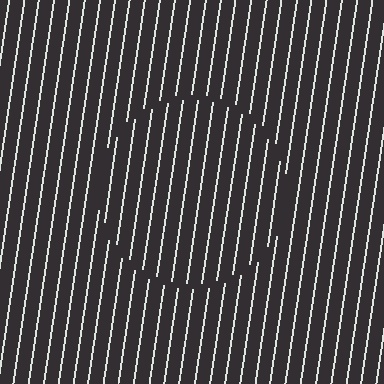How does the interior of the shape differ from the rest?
The interior of the shape contains the same grating, shifted by half a period — the contour is defined by the phase discontinuity where line-ends from the inner and outer gratings abut.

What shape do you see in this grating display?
An illusory circle. The interior of the shape contains the same grating, shifted by half a period — the contour is defined by the phase discontinuity where line-ends from the inner and outer gratings abut.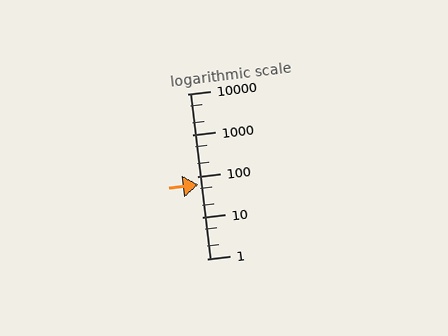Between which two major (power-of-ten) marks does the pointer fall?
The pointer is between 10 and 100.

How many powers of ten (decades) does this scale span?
The scale spans 4 decades, from 1 to 10000.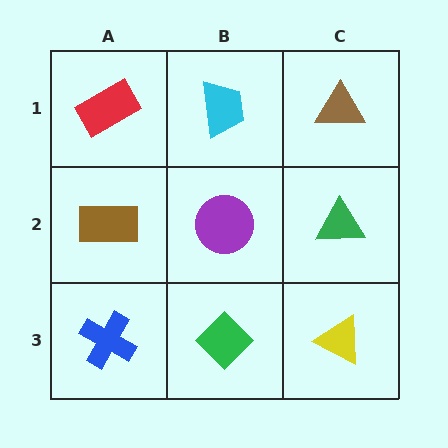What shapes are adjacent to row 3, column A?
A brown rectangle (row 2, column A), a green diamond (row 3, column B).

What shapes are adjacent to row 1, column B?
A purple circle (row 2, column B), a red rectangle (row 1, column A), a brown triangle (row 1, column C).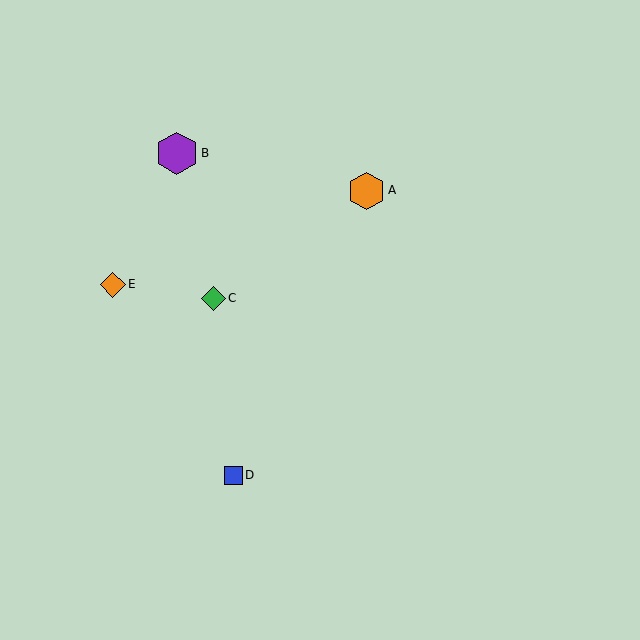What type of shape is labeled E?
Shape E is an orange diamond.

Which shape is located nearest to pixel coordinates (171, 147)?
The purple hexagon (labeled B) at (177, 153) is nearest to that location.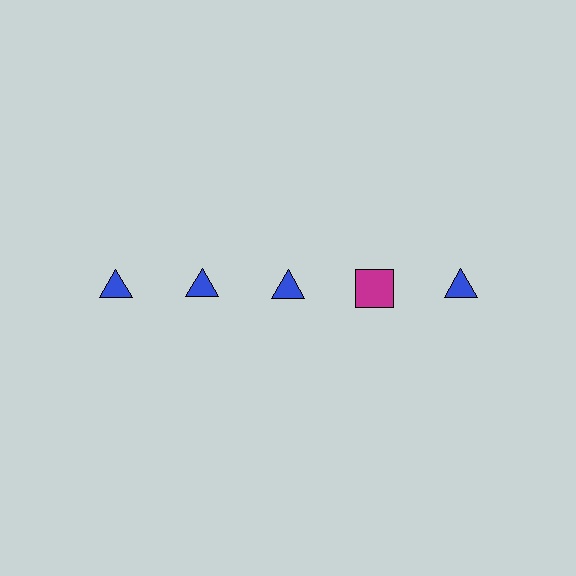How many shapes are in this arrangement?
There are 5 shapes arranged in a grid pattern.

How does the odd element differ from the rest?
It differs in both color (magenta instead of blue) and shape (square instead of triangle).